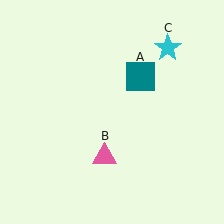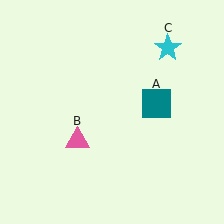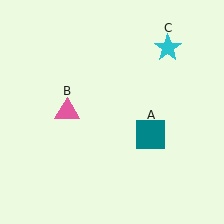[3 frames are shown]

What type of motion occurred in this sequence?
The teal square (object A), pink triangle (object B) rotated clockwise around the center of the scene.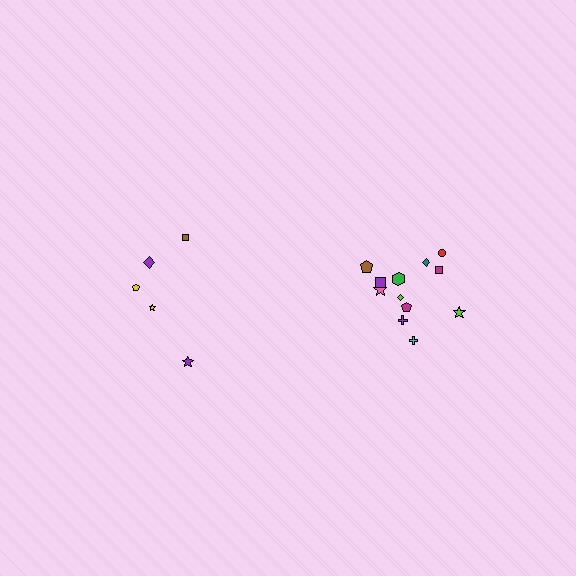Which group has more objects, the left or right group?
The right group.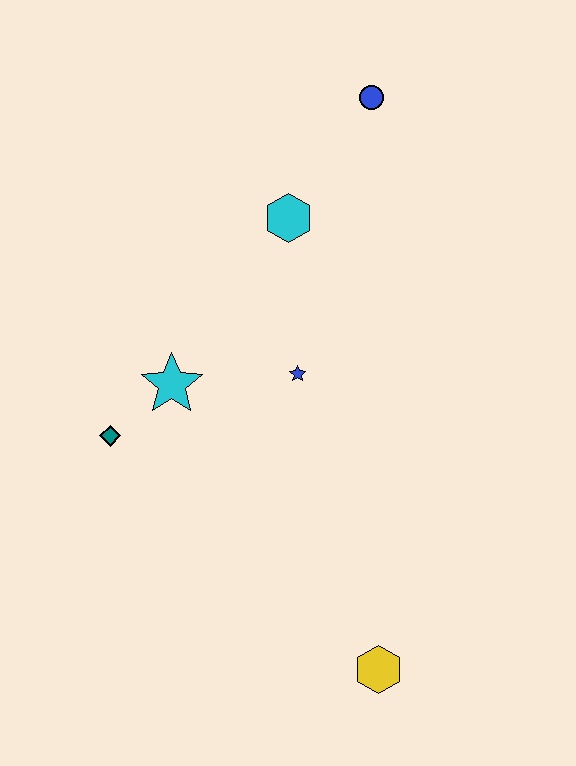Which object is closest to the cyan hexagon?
The blue circle is closest to the cyan hexagon.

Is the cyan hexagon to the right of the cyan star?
Yes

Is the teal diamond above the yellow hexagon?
Yes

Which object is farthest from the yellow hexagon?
The blue circle is farthest from the yellow hexagon.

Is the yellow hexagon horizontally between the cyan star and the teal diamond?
No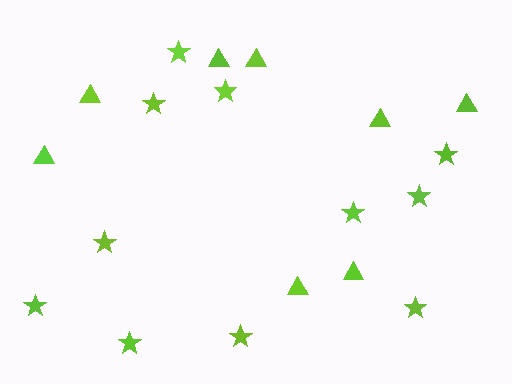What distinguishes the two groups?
There are 2 groups: one group of triangles (8) and one group of stars (11).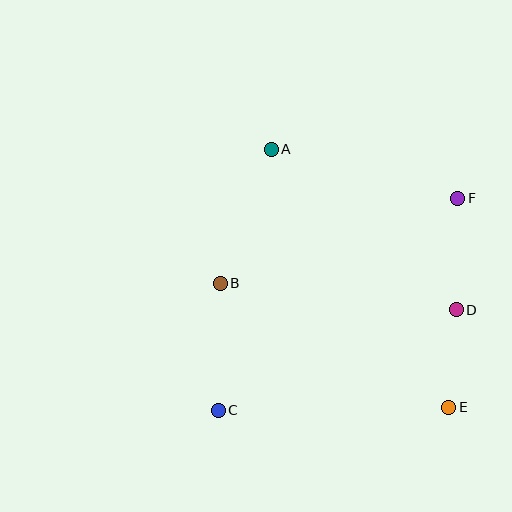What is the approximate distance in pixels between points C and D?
The distance between C and D is approximately 258 pixels.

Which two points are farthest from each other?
Points C and F are farthest from each other.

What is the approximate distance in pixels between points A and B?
The distance between A and B is approximately 143 pixels.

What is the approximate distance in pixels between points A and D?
The distance between A and D is approximately 245 pixels.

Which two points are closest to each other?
Points D and E are closest to each other.